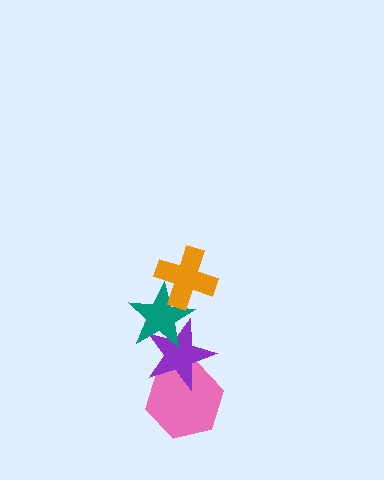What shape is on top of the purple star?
The teal star is on top of the purple star.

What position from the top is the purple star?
The purple star is 3rd from the top.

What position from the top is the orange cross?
The orange cross is 1st from the top.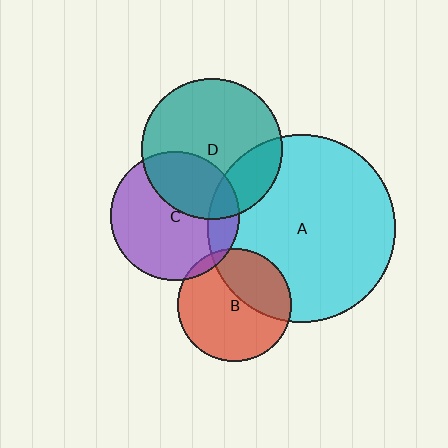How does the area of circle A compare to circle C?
Approximately 2.1 times.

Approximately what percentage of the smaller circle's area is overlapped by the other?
Approximately 15%.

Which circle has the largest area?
Circle A (cyan).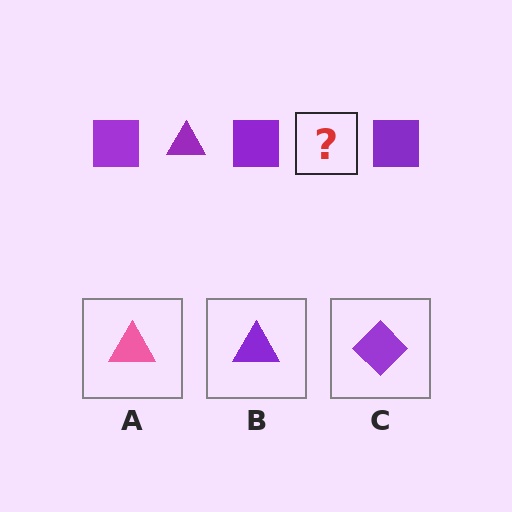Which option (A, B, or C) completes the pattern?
B.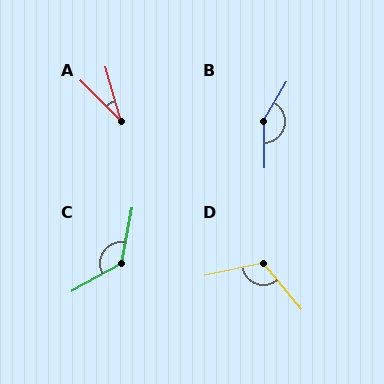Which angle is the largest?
B, at approximately 149 degrees.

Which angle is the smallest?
A, at approximately 30 degrees.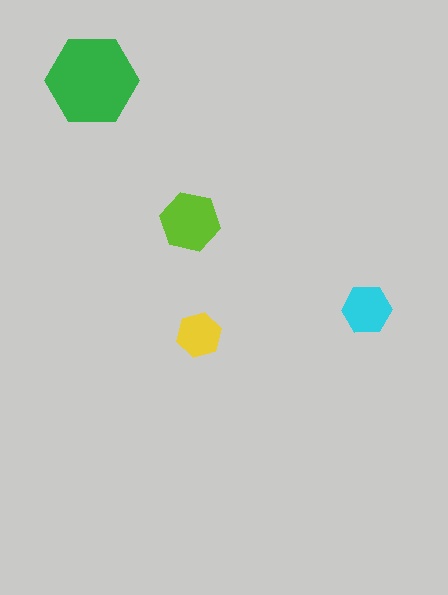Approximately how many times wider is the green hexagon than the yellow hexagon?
About 2 times wider.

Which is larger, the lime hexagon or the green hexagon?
The green one.